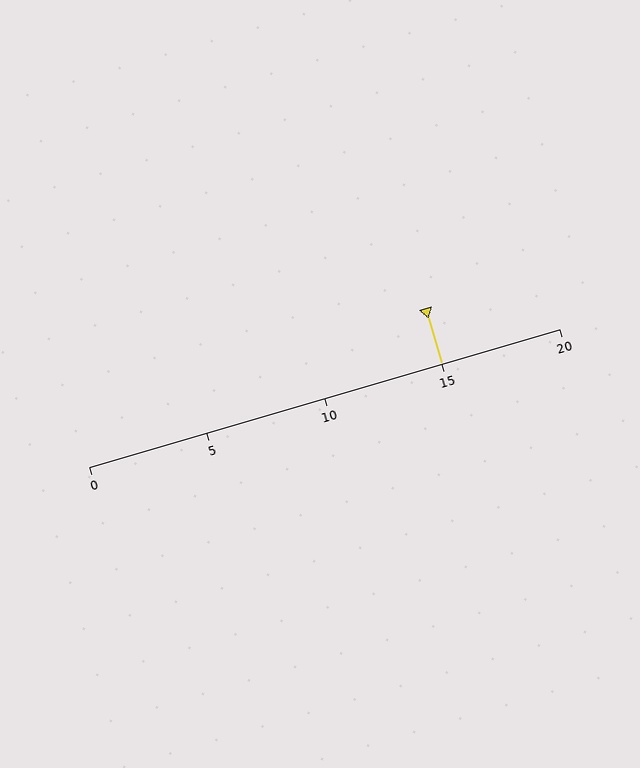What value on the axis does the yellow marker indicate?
The marker indicates approximately 15.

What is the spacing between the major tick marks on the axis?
The major ticks are spaced 5 apart.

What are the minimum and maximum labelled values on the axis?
The axis runs from 0 to 20.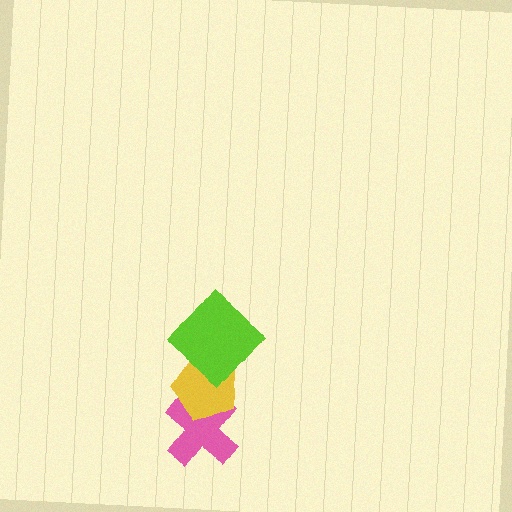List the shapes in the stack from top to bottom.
From top to bottom: the lime diamond, the yellow pentagon, the pink cross.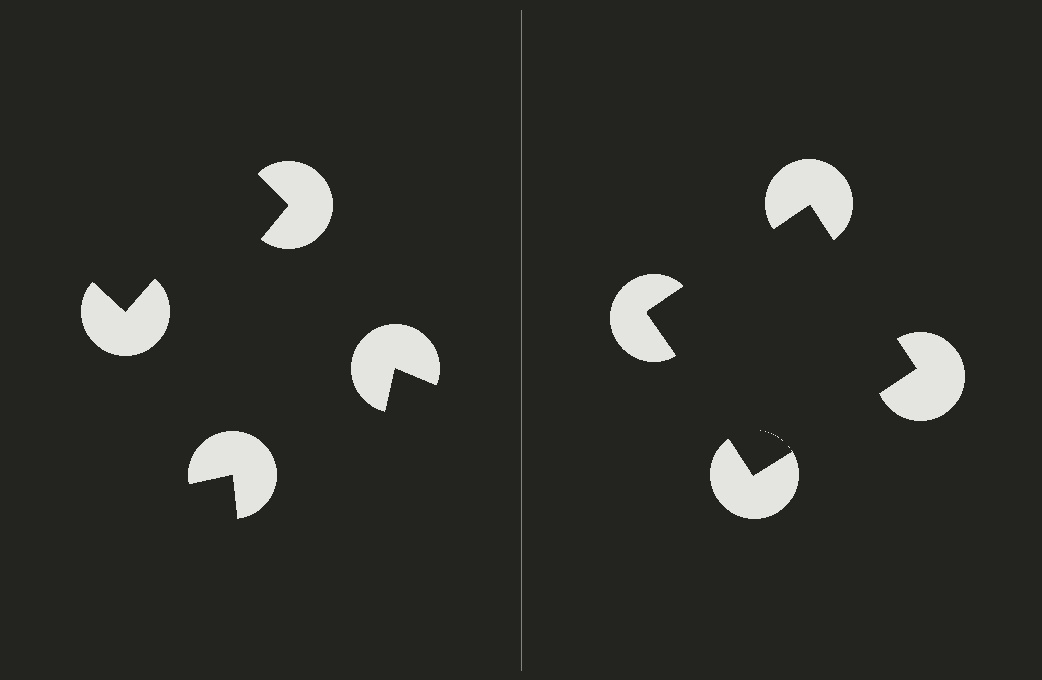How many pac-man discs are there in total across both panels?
8 — 4 on each side.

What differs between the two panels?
The pac-man discs are positioned identically on both sides; only the wedge orientations differ. On the right they align to a square; on the left they are misaligned.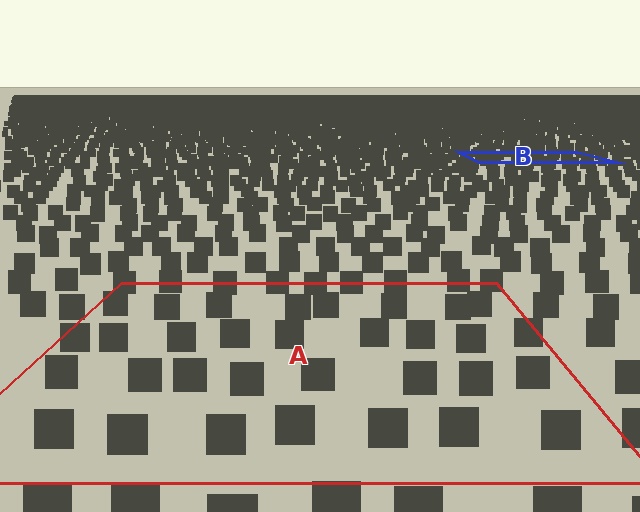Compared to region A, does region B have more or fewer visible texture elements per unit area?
Region B has more texture elements per unit area — they are packed more densely because it is farther away.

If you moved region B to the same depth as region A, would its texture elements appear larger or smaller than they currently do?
They would appear larger. At a closer depth, the same texture elements are projected at a bigger on-screen size.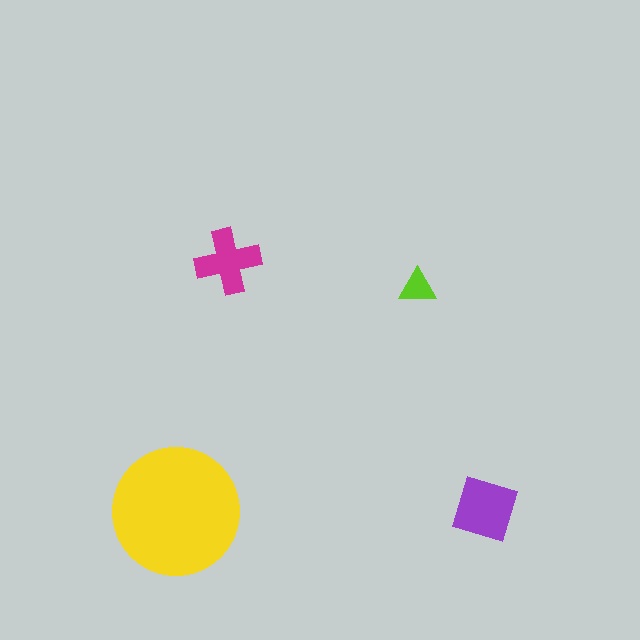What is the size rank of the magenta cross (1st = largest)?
3rd.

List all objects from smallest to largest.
The lime triangle, the magenta cross, the purple square, the yellow circle.